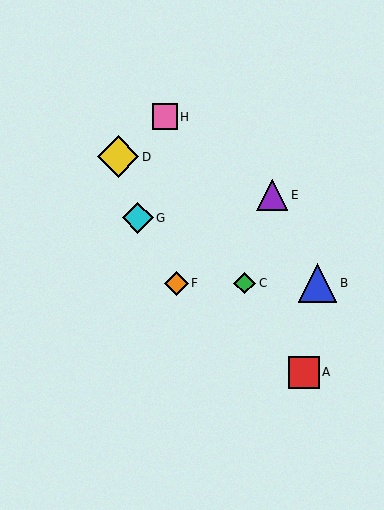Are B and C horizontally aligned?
Yes, both are at y≈283.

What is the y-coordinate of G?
Object G is at y≈218.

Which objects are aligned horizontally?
Objects B, C, F are aligned horizontally.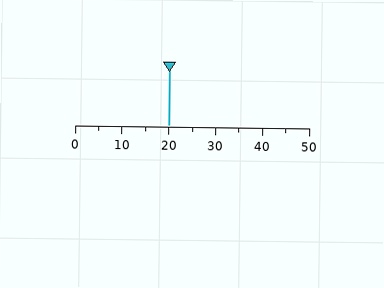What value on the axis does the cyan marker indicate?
The marker indicates approximately 20.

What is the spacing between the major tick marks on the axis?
The major ticks are spaced 10 apart.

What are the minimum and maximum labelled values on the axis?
The axis runs from 0 to 50.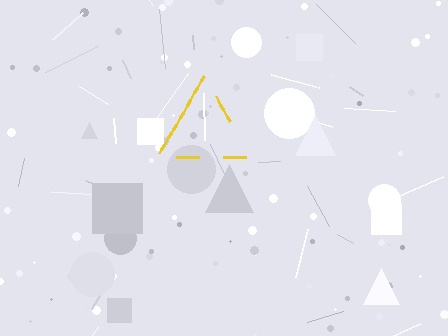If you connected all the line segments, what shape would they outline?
They would outline a triangle.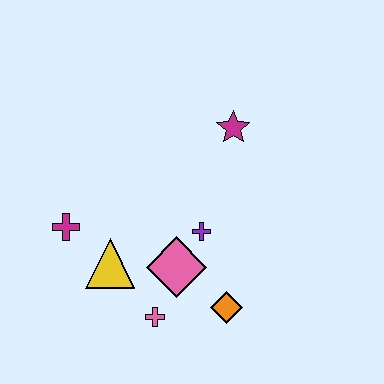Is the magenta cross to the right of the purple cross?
No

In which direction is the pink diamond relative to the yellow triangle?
The pink diamond is to the right of the yellow triangle.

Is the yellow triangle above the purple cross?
No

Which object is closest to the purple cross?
The pink diamond is closest to the purple cross.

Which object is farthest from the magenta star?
The pink cross is farthest from the magenta star.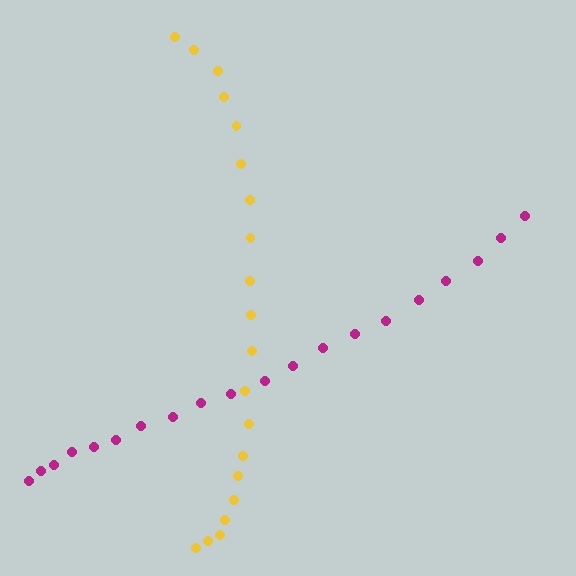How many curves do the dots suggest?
There are 2 distinct paths.